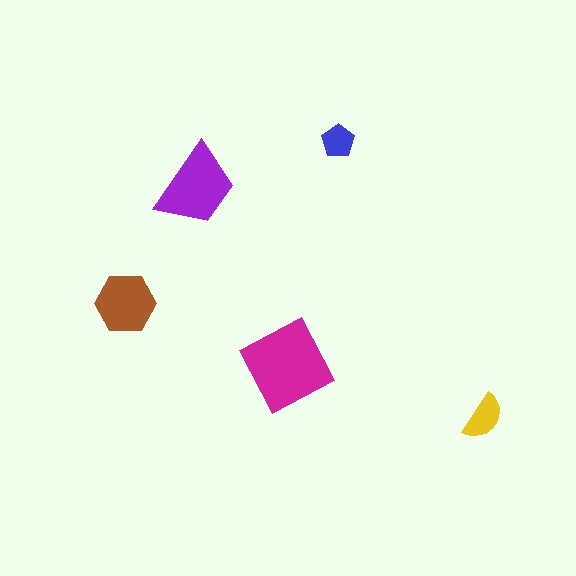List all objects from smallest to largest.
The blue pentagon, the yellow semicircle, the brown hexagon, the purple trapezoid, the magenta diamond.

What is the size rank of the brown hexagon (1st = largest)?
3rd.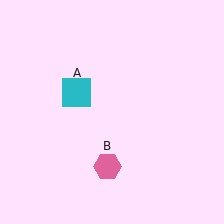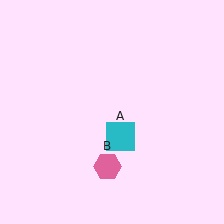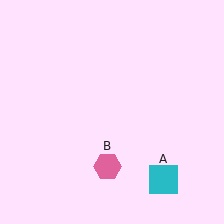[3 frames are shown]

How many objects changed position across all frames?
1 object changed position: cyan square (object A).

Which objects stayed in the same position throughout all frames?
Pink hexagon (object B) remained stationary.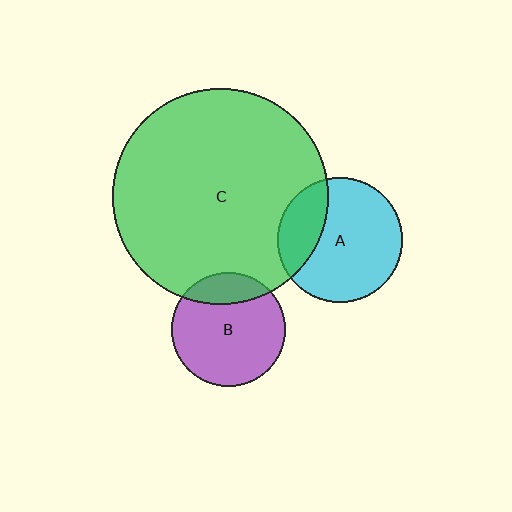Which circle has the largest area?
Circle C (green).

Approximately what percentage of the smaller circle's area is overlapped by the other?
Approximately 20%.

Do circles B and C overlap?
Yes.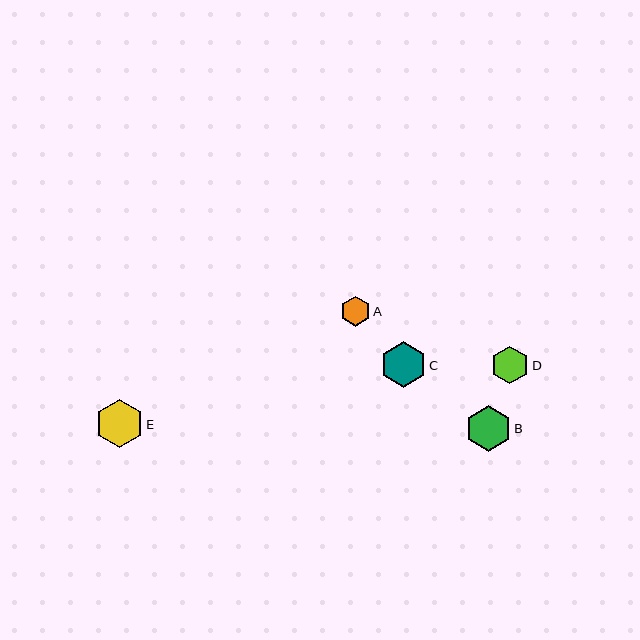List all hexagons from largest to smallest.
From largest to smallest: E, B, C, D, A.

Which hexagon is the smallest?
Hexagon A is the smallest with a size of approximately 30 pixels.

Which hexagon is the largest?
Hexagon E is the largest with a size of approximately 48 pixels.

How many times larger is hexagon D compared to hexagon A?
Hexagon D is approximately 1.3 times the size of hexagon A.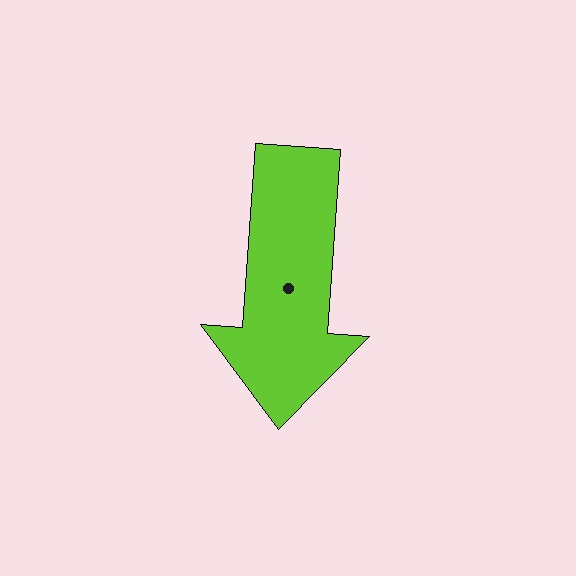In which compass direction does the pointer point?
South.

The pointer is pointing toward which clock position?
Roughly 6 o'clock.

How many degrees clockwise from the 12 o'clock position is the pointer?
Approximately 184 degrees.